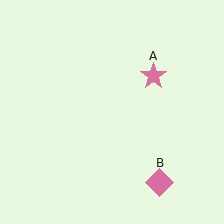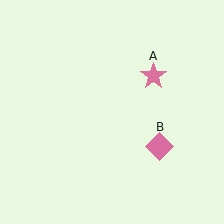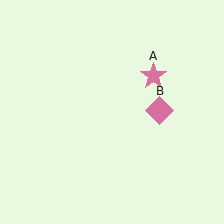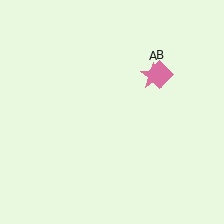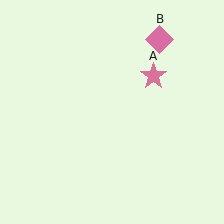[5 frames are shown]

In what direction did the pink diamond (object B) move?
The pink diamond (object B) moved up.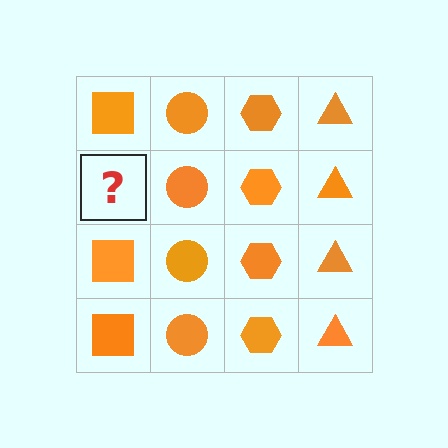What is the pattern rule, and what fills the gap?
The rule is that each column has a consistent shape. The gap should be filled with an orange square.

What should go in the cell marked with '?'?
The missing cell should contain an orange square.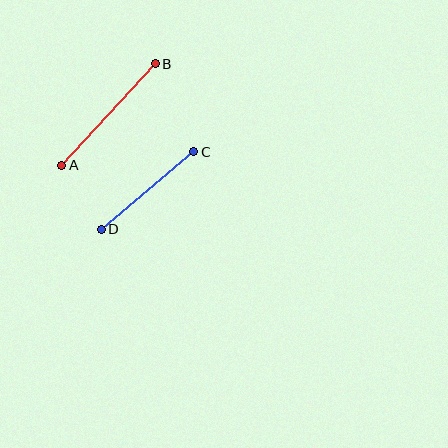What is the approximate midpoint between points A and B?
The midpoint is at approximately (108, 114) pixels.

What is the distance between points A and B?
The distance is approximately 138 pixels.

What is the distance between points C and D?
The distance is approximately 121 pixels.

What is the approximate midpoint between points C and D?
The midpoint is at approximately (147, 191) pixels.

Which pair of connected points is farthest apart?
Points A and B are farthest apart.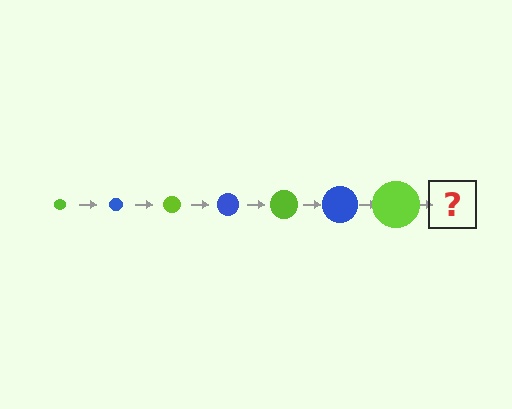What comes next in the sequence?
The next element should be a blue circle, larger than the previous one.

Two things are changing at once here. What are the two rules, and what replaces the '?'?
The two rules are that the circle grows larger each step and the color cycles through lime and blue. The '?' should be a blue circle, larger than the previous one.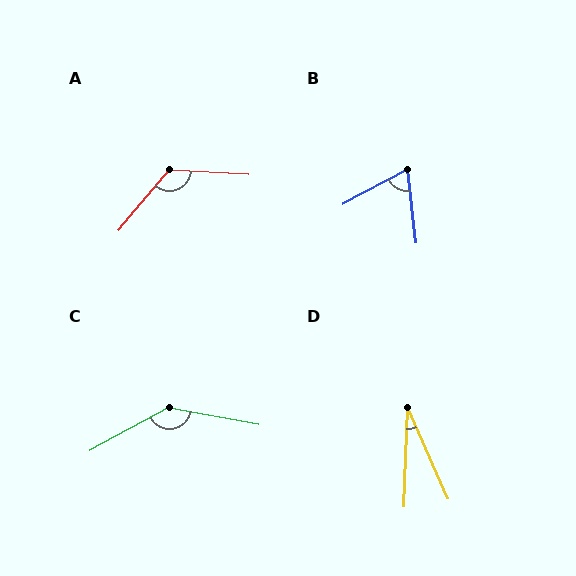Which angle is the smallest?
D, at approximately 26 degrees.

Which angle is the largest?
C, at approximately 141 degrees.